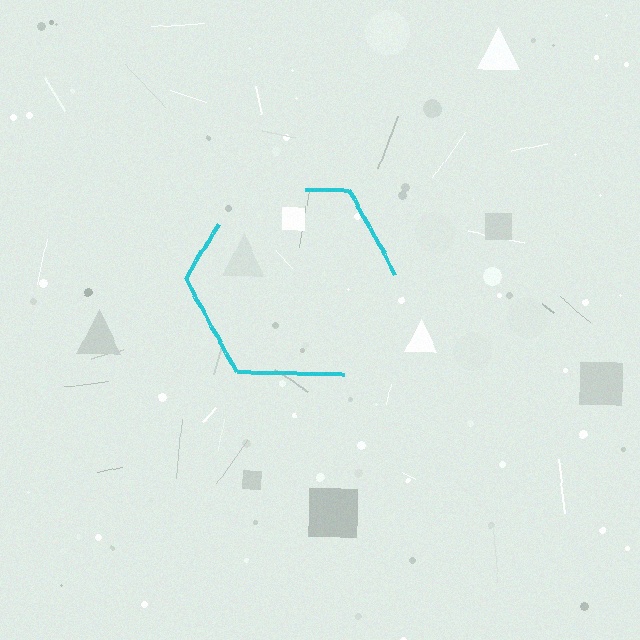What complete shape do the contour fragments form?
The contour fragments form a hexagon.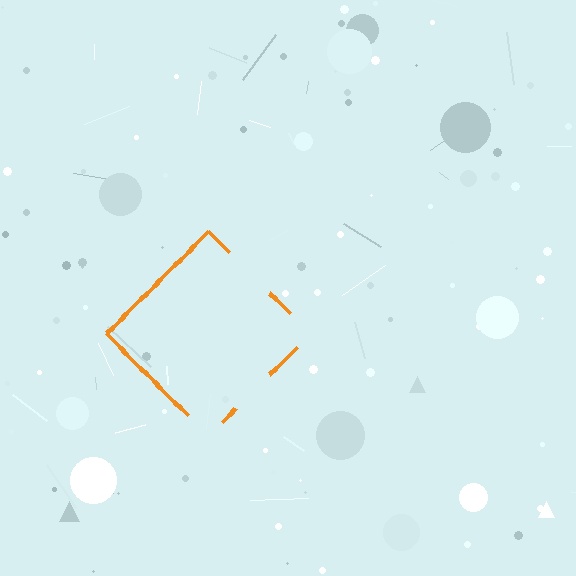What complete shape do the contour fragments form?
The contour fragments form a diamond.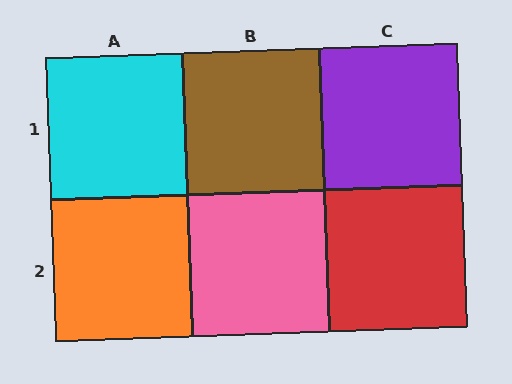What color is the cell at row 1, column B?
Brown.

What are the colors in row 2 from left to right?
Orange, pink, red.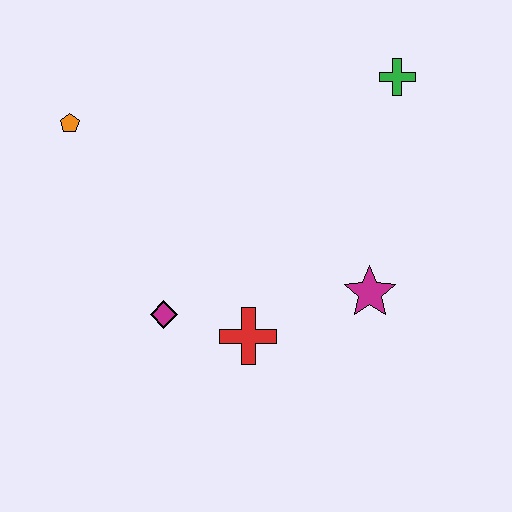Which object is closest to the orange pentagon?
The magenta diamond is closest to the orange pentagon.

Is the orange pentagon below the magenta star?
No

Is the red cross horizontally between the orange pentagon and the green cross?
Yes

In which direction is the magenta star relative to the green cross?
The magenta star is below the green cross.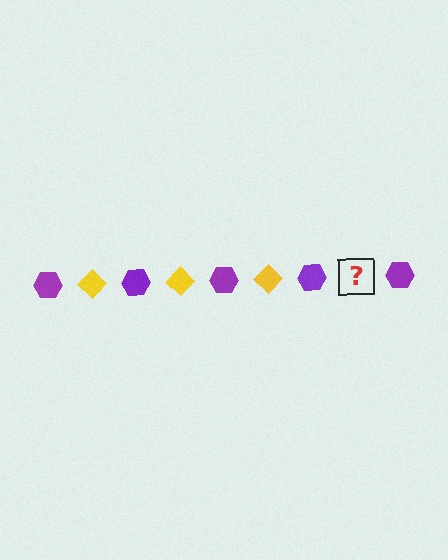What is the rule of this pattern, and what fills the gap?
The rule is that the pattern alternates between purple hexagon and yellow diamond. The gap should be filled with a yellow diamond.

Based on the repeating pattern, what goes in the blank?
The blank should be a yellow diamond.